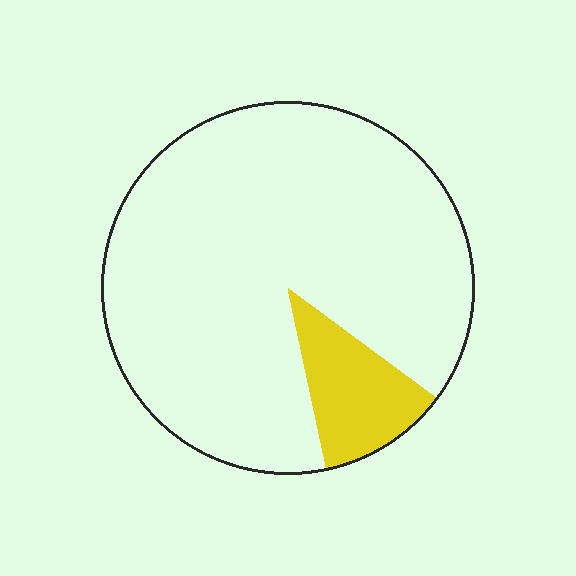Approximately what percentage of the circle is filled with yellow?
Approximately 10%.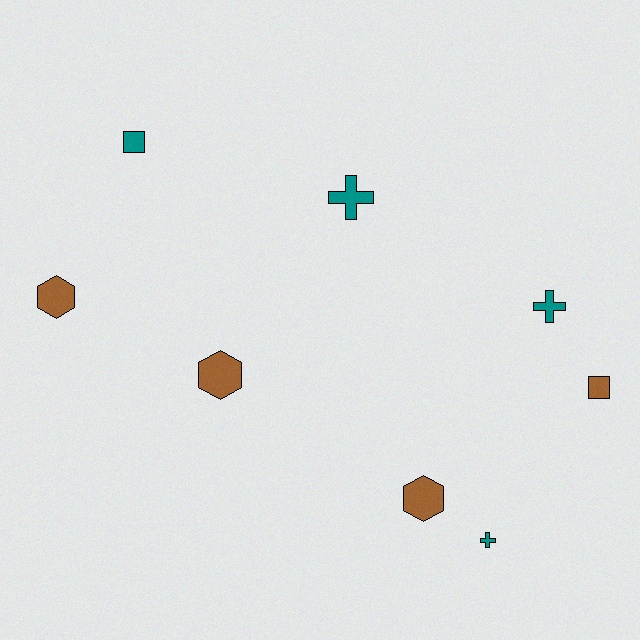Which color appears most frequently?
Brown, with 4 objects.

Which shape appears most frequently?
Hexagon, with 3 objects.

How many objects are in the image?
There are 8 objects.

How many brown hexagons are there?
There are 3 brown hexagons.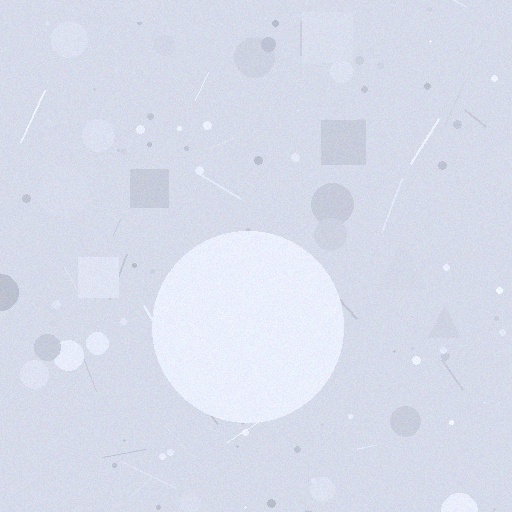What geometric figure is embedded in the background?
A circle is embedded in the background.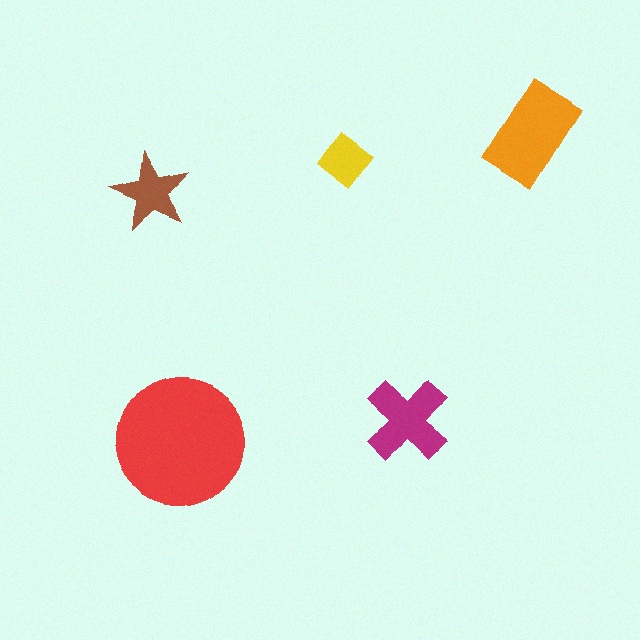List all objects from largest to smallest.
The red circle, the orange rectangle, the magenta cross, the brown star, the yellow diamond.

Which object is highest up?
The orange rectangle is topmost.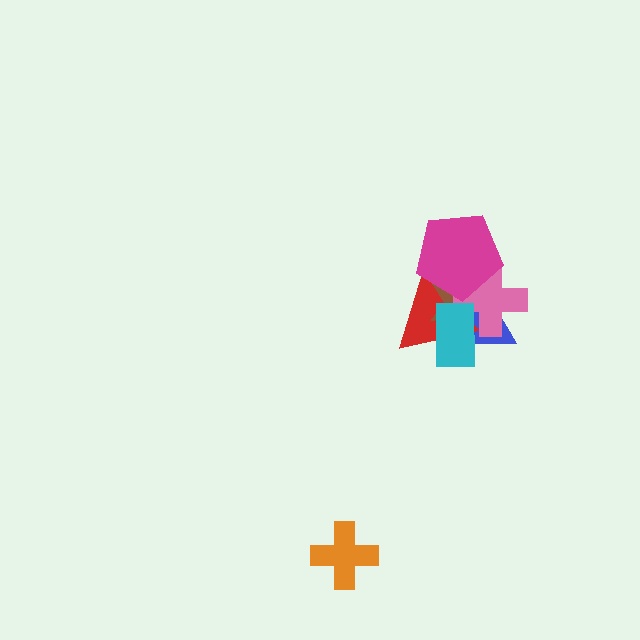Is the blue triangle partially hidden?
Yes, it is partially covered by another shape.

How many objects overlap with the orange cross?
0 objects overlap with the orange cross.